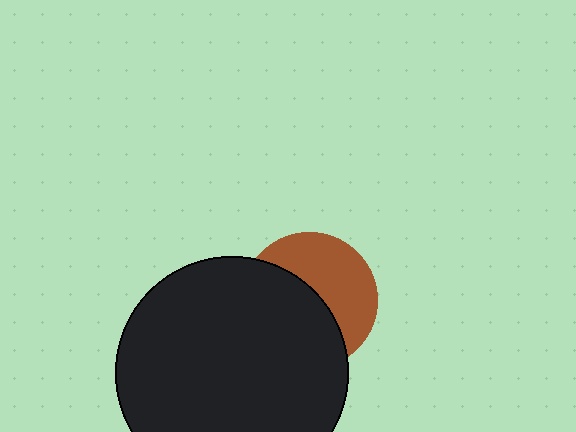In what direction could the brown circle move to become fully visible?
The brown circle could move toward the upper-right. That would shift it out from behind the black circle entirely.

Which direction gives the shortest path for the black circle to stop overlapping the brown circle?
Moving toward the lower-left gives the shortest separation.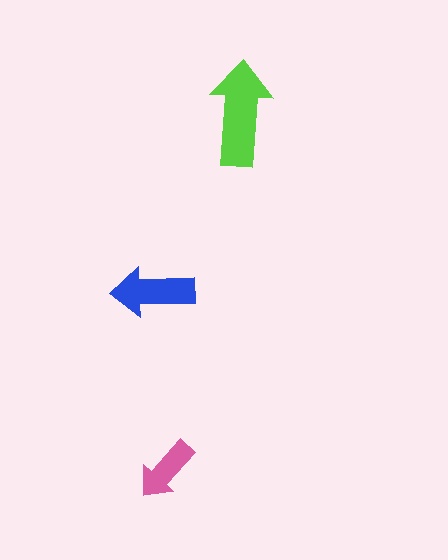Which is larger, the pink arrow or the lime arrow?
The lime one.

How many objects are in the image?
There are 3 objects in the image.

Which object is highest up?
The lime arrow is topmost.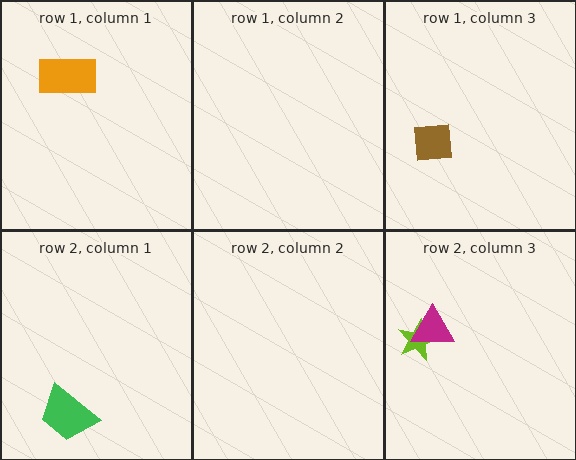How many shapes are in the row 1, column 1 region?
1.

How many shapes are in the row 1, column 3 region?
1.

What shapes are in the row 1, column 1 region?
The orange rectangle.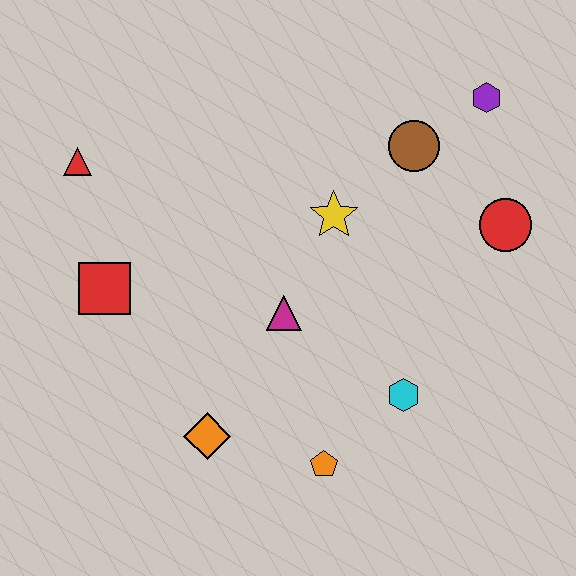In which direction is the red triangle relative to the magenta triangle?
The red triangle is to the left of the magenta triangle.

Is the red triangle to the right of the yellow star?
No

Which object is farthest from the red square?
The purple hexagon is farthest from the red square.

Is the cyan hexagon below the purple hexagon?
Yes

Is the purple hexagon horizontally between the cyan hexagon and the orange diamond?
No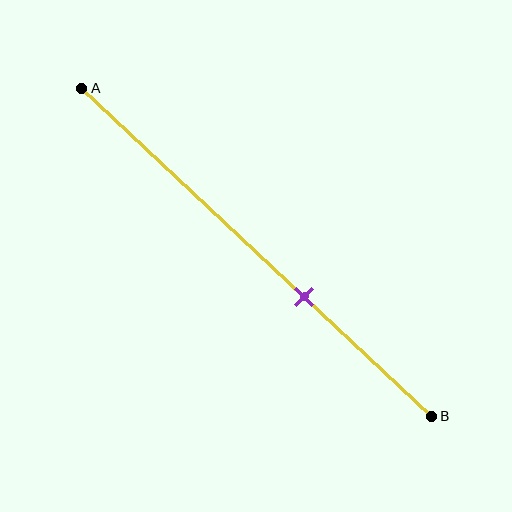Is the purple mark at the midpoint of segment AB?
No, the mark is at about 65% from A, not at the 50% midpoint.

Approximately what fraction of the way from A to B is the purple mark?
The purple mark is approximately 65% of the way from A to B.